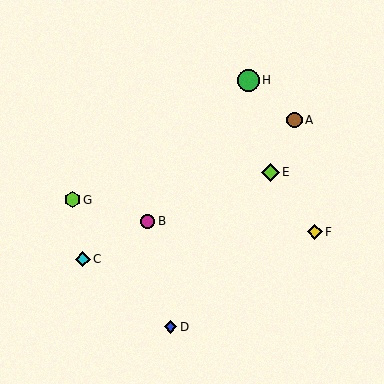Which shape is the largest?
The green circle (labeled H) is the largest.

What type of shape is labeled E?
Shape E is a lime diamond.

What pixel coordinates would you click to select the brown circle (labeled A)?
Click at (294, 120) to select the brown circle A.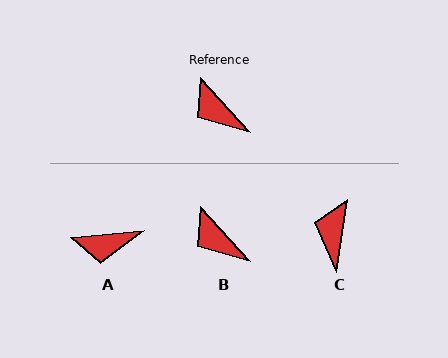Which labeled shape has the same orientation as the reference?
B.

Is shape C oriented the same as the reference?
No, it is off by about 50 degrees.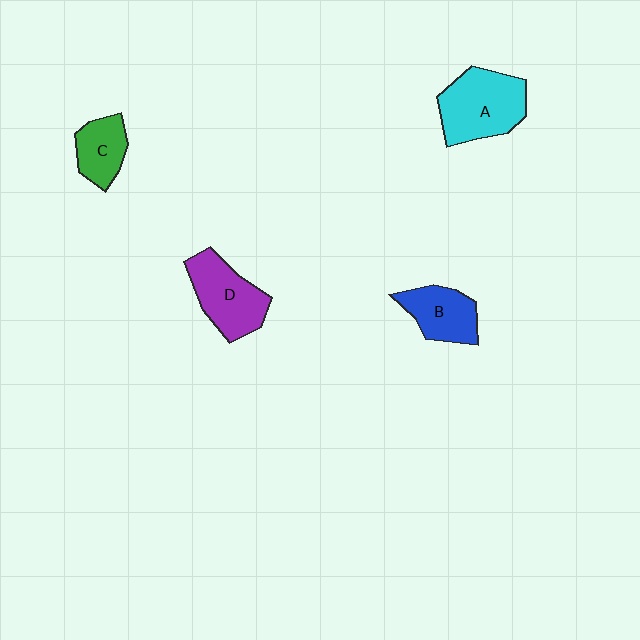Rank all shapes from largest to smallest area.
From largest to smallest: A (cyan), D (purple), B (blue), C (green).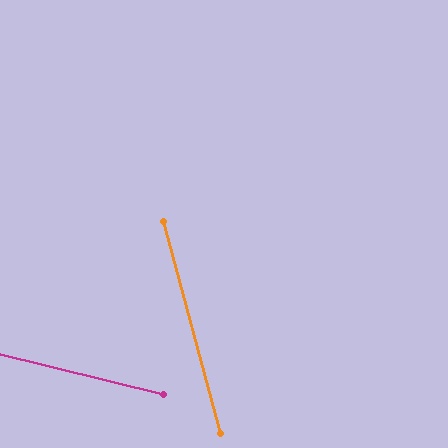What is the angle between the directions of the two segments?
Approximately 61 degrees.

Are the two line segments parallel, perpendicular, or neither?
Neither parallel nor perpendicular — they differ by about 61°.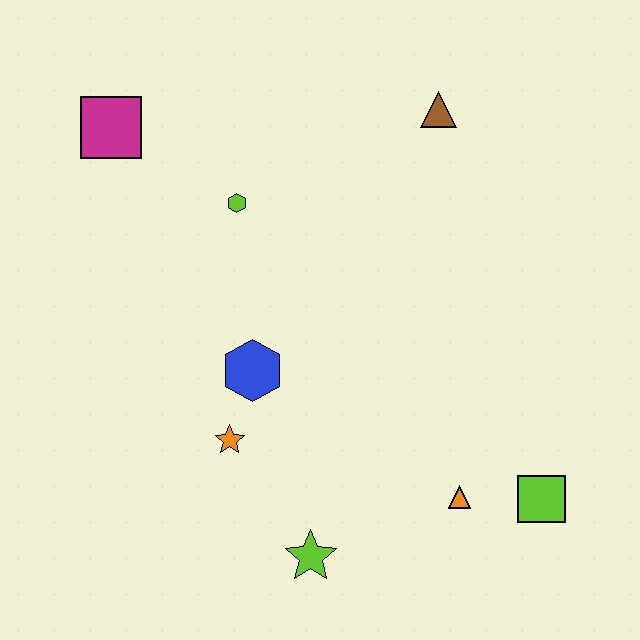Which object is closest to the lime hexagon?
The magenta square is closest to the lime hexagon.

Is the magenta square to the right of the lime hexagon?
No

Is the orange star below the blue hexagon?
Yes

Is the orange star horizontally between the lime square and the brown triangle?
No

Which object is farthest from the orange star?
The brown triangle is farthest from the orange star.